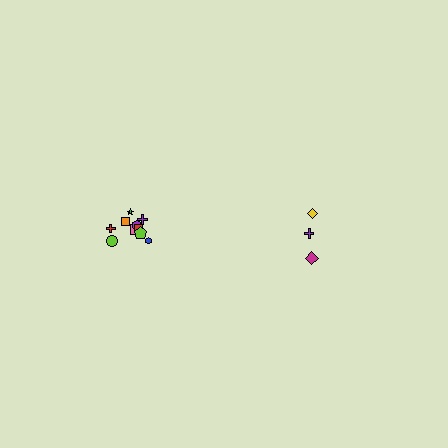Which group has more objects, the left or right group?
The left group.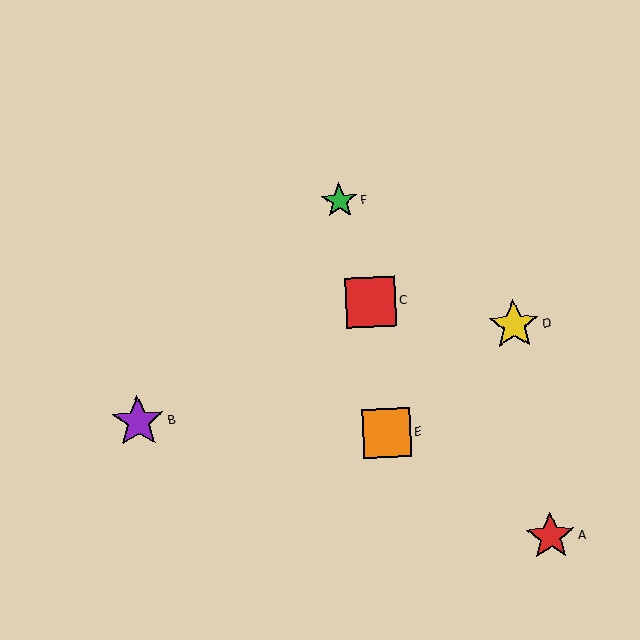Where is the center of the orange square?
The center of the orange square is at (387, 433).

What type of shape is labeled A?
Shape A is a red star.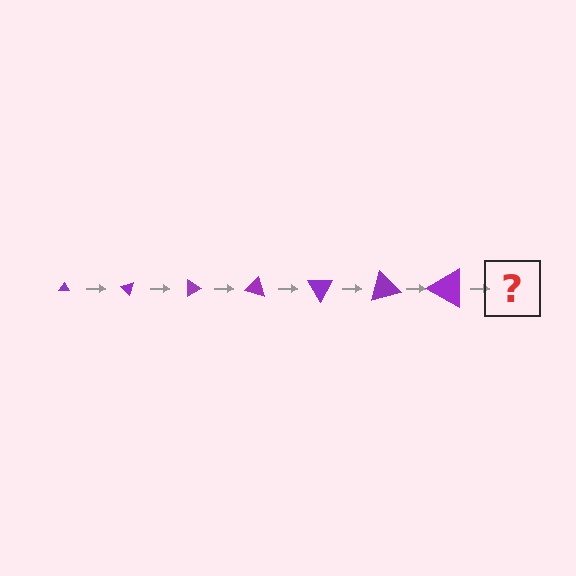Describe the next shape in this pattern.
It should be a triangle, larger than the previous one and rotated 315 degrees from the start.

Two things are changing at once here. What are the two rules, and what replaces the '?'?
The two rules are that the triangle grows larger each step and it rotates 45 degrees each step. The '?' should be a triangle, larger than the previous one and rotated 315 degrees from the start.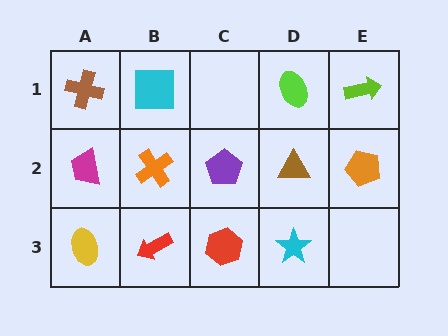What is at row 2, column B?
An orange cross.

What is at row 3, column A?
A yellow ellipse.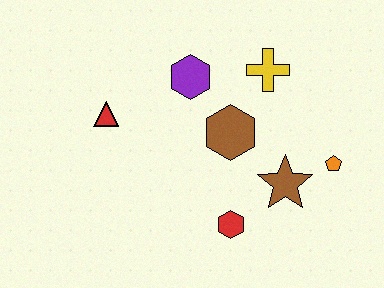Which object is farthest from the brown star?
The red triangle is farthest from the brown star.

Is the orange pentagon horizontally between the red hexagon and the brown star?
No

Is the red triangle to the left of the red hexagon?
Yes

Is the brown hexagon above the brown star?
Yes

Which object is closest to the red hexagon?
The brown star is closest to the red hexagon.